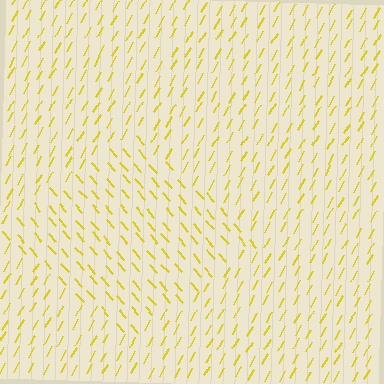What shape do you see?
I see a diamond.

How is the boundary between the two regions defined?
The boundary is defined purely by a change in line orientation (approximately 70 degrees difference). All lines are the same color and thickness.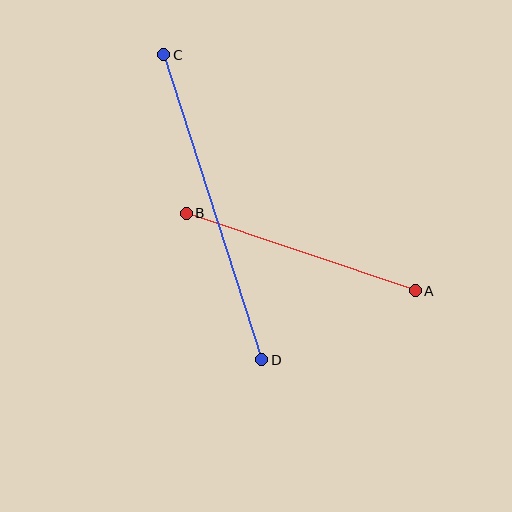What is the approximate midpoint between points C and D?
The midpoint is at approximately (213, 207) pixels.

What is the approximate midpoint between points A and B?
The midpoint is at approximately (301, 252) pixels.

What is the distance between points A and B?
The distance is approximately 242 pixels.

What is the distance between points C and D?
The distance is approximately 320 pixels.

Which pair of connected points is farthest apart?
Points C and D are farthest apart.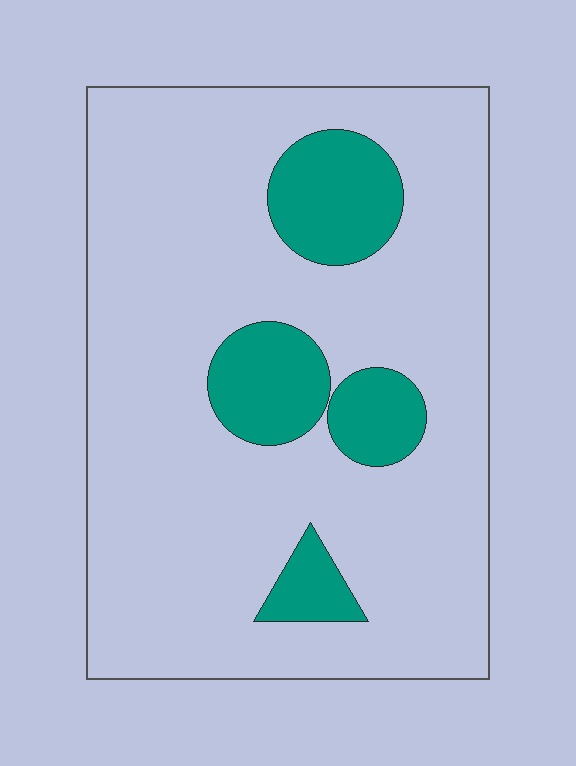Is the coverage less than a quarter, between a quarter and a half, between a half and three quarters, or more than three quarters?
Less than a quarter.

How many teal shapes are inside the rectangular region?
4.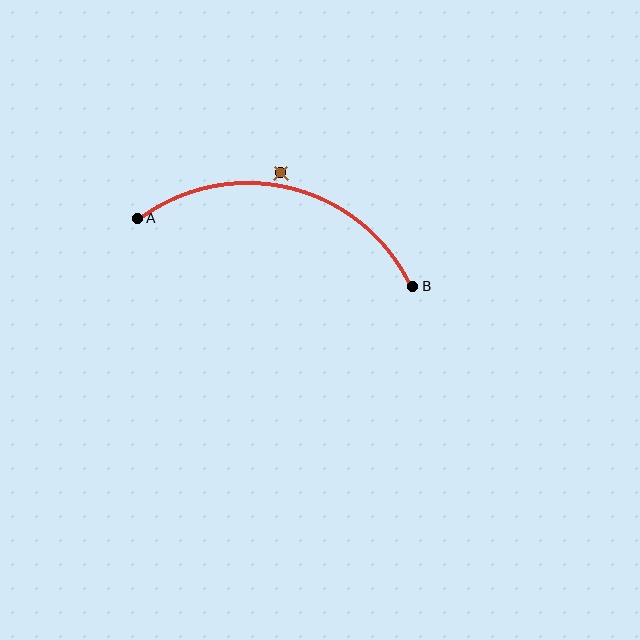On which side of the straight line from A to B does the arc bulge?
The arc bulges above the straight line connecting A and B.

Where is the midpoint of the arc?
The arc midpoint is the point on the curve farthest from the straight line joining A and B. It sits above that line.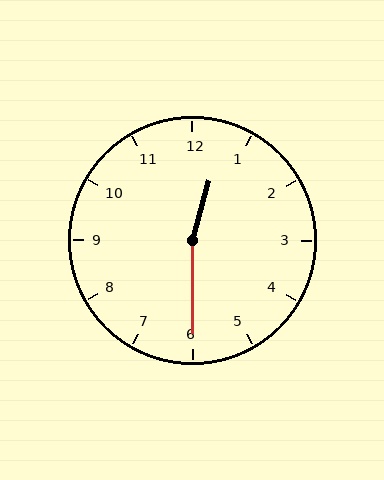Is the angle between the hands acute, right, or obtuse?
It is obtuse.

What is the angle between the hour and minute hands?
Approximately 165 degrees.